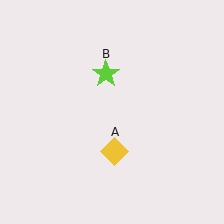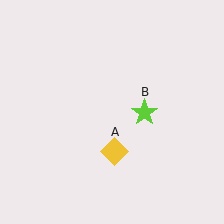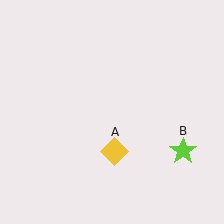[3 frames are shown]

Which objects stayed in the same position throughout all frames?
Yellow diamond (object A) remained stationary.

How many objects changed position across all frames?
1 object changed position: lime star (object B).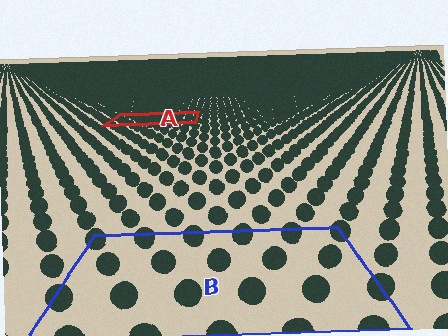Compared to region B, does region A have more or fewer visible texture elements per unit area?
Region A has more texture elements per unit area — they are packed more densely because it is farther away.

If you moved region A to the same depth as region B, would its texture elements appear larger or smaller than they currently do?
They would appear larger. At a closer depth, the same texture elements are projected at a bigger on-screen size.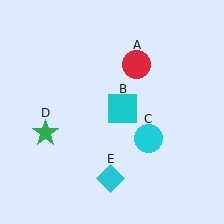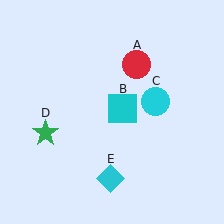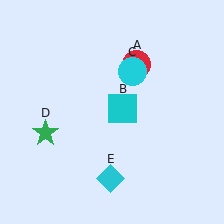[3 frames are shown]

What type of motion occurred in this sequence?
The cyan circle (object C) rotated counterclockwise around the center of the scene.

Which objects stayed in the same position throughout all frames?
Red circle (object A) and cyan square (object B) and green star (object D) and cyan diamond (object E) remained stationary.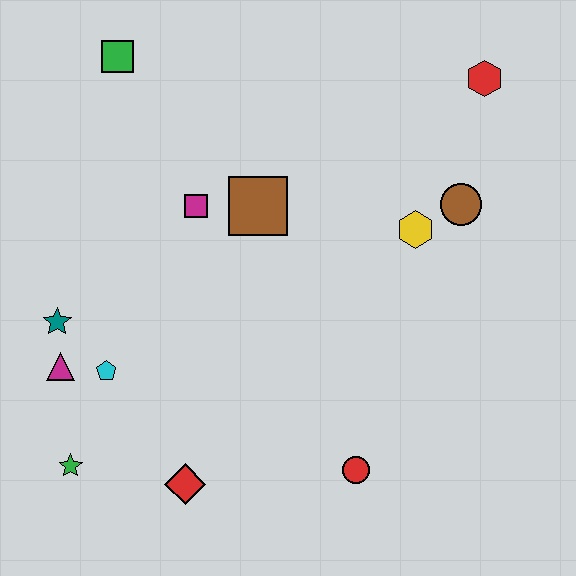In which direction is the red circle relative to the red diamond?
The red circle is to the right of the red diamond.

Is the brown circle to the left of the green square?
No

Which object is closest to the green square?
The magenta square is closest to the green square.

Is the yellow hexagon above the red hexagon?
No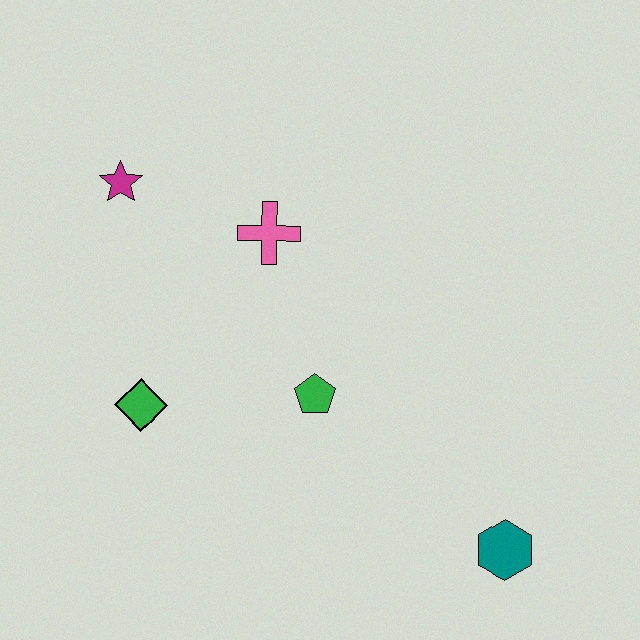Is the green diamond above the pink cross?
No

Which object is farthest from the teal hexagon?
The magenta star is farthest from the teal hexagon.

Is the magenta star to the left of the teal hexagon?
Yes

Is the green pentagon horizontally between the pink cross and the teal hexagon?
Yes